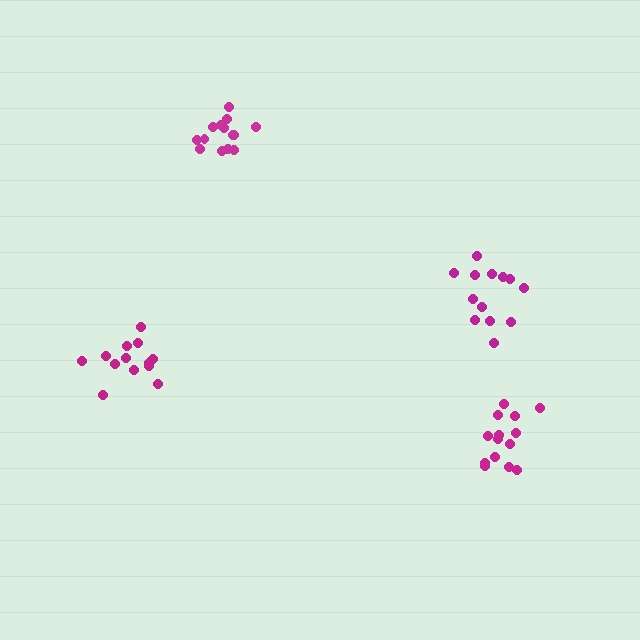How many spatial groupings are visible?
There are 4 spatial groupings.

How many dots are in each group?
Group 1: 13 dots, Group 2: 14 dots, Group 3: 14 dots, Group 4: 14 dots (55 total).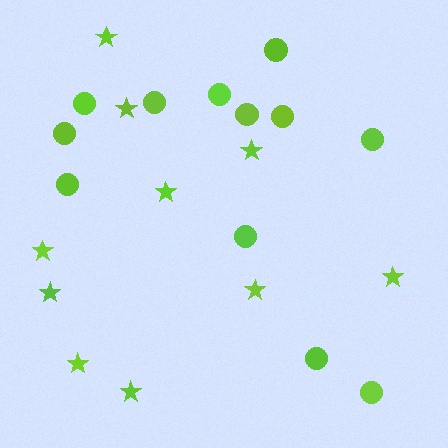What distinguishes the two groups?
There are 2 groups: one group of circles (12) and one group of stars (10).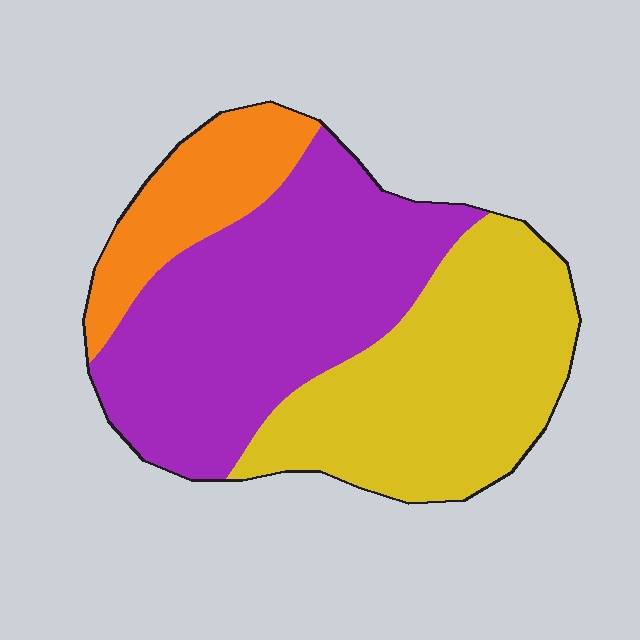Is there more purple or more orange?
Purple.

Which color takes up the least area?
Orange, at roughly 15%.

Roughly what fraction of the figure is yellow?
Yellow takes up about three eighths (3/8) of the figure.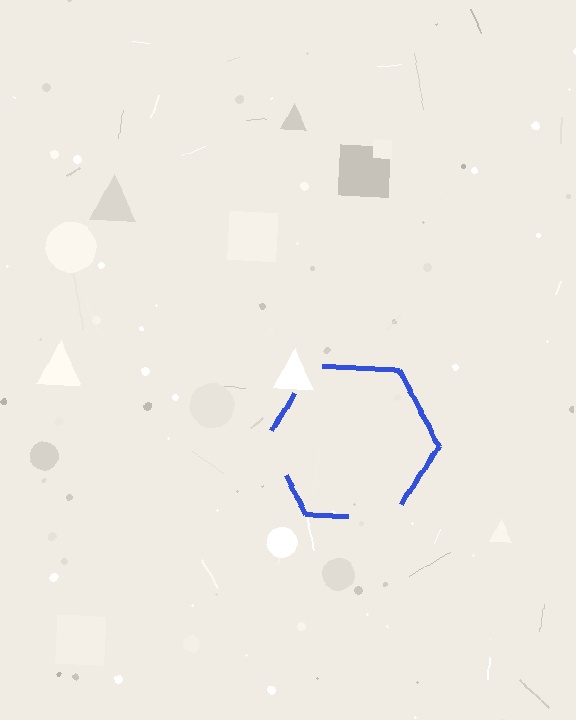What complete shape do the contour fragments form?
The contour fragments form a hexagon.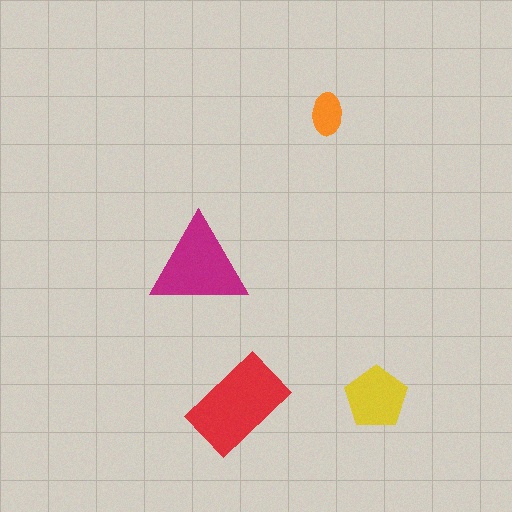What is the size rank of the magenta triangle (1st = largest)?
2nd.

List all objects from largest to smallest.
The red rectangle, the magenta triangle, the yellow pentagon, the orange ellipse.